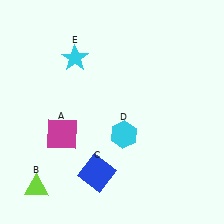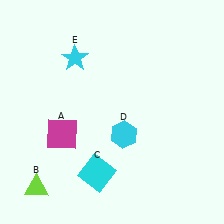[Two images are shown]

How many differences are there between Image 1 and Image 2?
There is 1 difference between the two images.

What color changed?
The square (C) changed from blue in Image 1 to cyan in Image 2.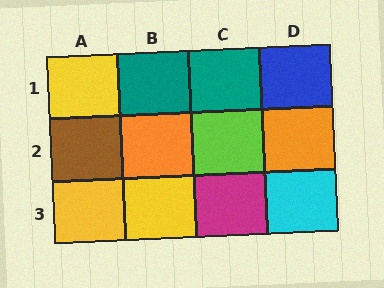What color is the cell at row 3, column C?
Magenta.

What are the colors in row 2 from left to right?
Brown, orange, lime, orange.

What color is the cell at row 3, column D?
Cyan.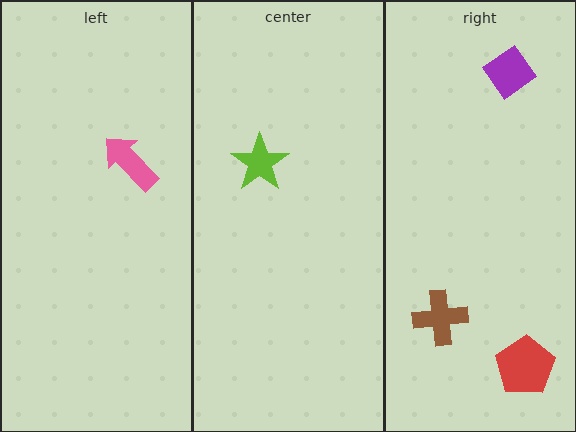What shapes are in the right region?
The red pentagon, the brown cross, the purple diamond.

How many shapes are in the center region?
1.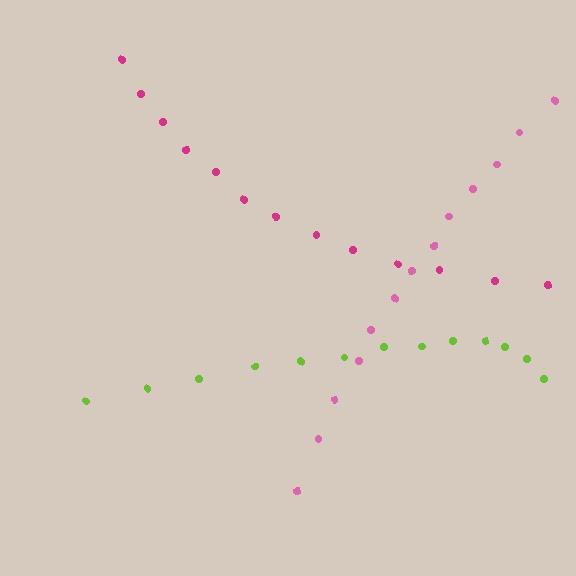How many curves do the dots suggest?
There are 3 distinct paths.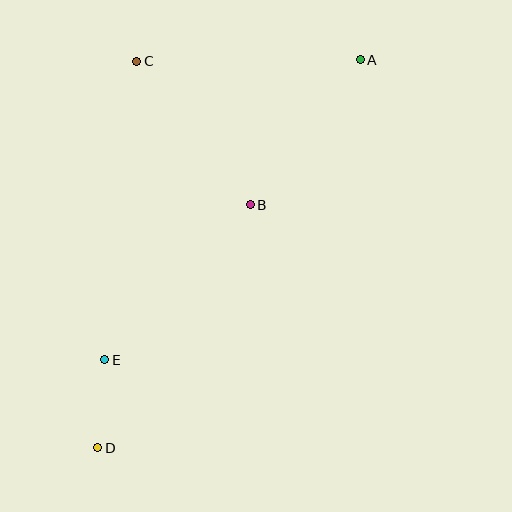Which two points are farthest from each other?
Points A and D are farthest from each other.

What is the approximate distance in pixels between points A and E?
The distance between A and E is approximately 394 pixels.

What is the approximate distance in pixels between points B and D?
The distance between B and D is approximately 287 pixels.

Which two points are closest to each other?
Points D and E are closest to each other.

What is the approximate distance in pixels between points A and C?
The distance between A and C is approximately 223 pixels.